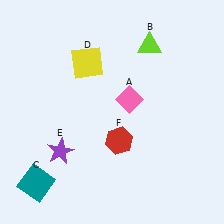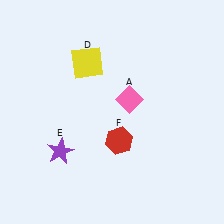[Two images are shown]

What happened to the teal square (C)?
The teal square (C) was removed in Image 2. It was in the bottom-left area of Image 1.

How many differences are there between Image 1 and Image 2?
There are 2 differences between the two images.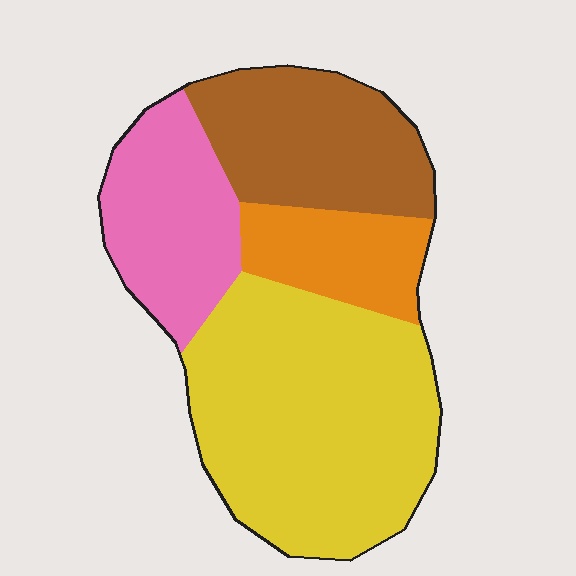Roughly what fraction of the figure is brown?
Brown takes up about one fifth (1/5) of the figure.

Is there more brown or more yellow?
Yellow.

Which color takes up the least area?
Orange, at roughly 15%.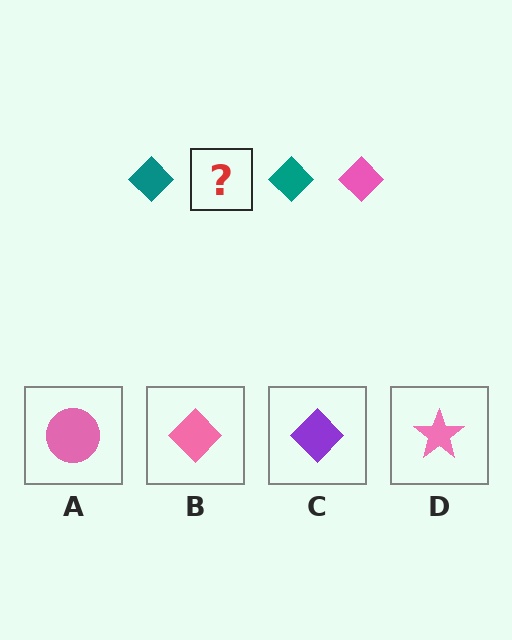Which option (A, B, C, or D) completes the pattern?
B.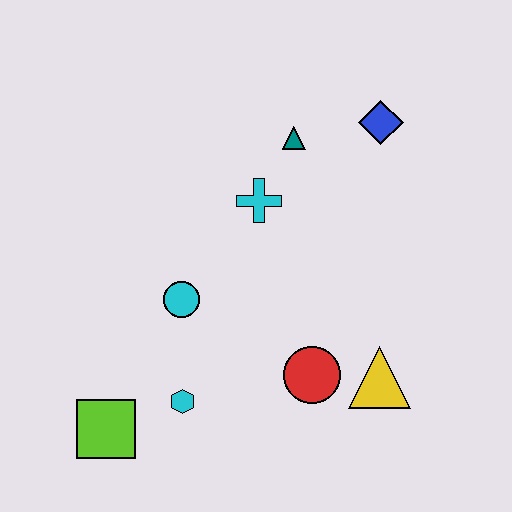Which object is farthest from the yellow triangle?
The lime square is farthest from the yellow triangle.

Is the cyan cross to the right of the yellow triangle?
No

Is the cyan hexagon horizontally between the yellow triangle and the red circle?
No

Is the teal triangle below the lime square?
No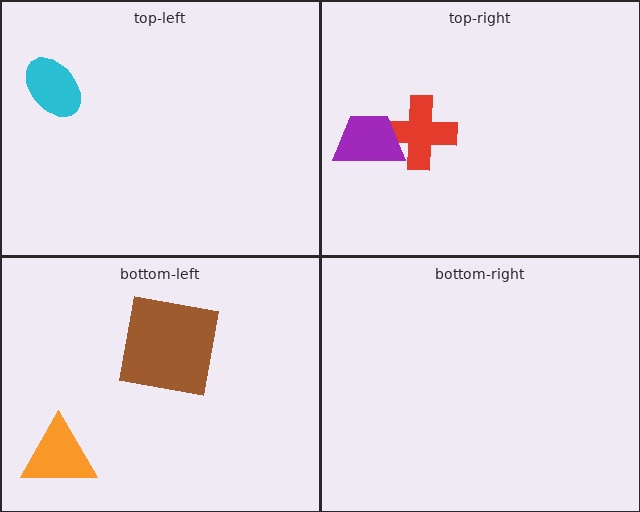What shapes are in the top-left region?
The cyan ellipse.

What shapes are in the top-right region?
The red cross, the purple trapezoid.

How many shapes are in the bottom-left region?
2.